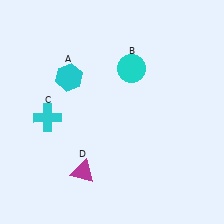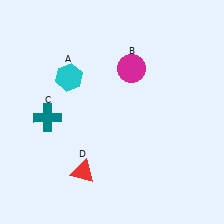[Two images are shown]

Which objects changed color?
B changed from cyan to magenta. C changed from cyan to teal. D changed from magenta to red.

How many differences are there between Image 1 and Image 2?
There are 3 differences between the two images.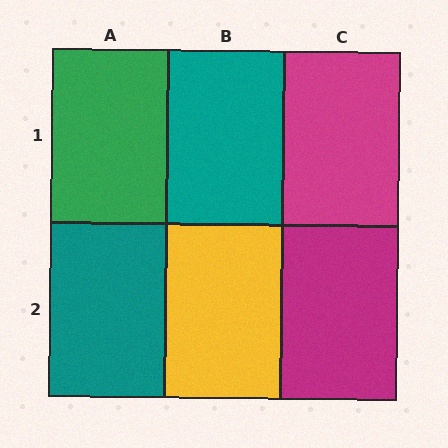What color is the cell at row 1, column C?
Magenta.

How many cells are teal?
2 cells are teal.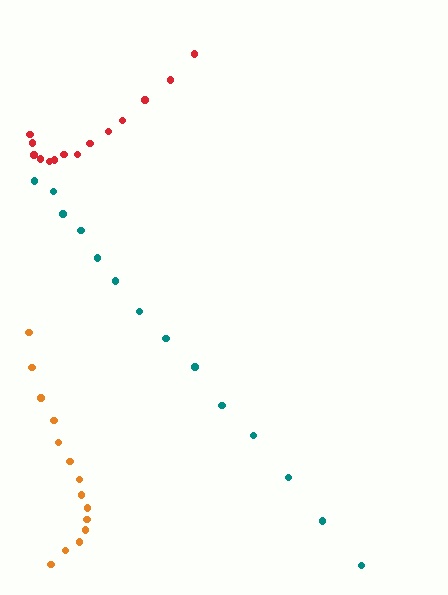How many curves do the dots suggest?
There are 3 distinct paths.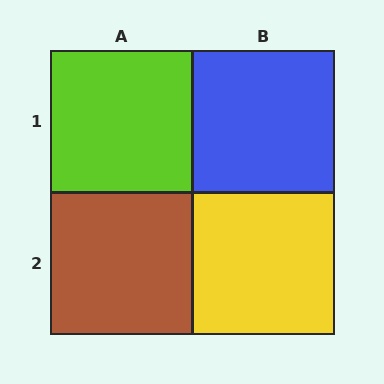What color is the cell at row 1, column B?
Blue.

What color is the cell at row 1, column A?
Lime.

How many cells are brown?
1 cell is brown.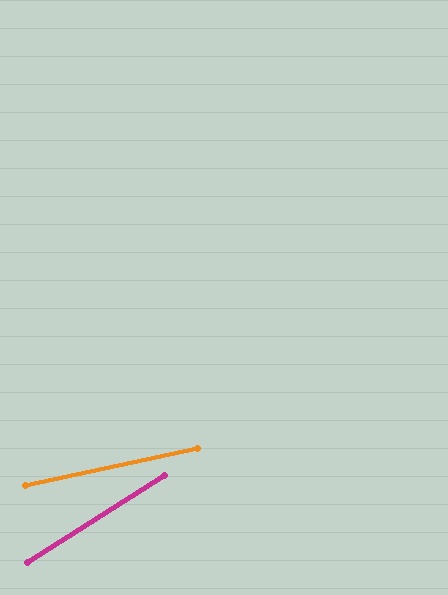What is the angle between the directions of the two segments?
Approximately 20 degrees.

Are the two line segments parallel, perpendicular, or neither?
Neither parallel nor perpendicular — they differ by about 20°.